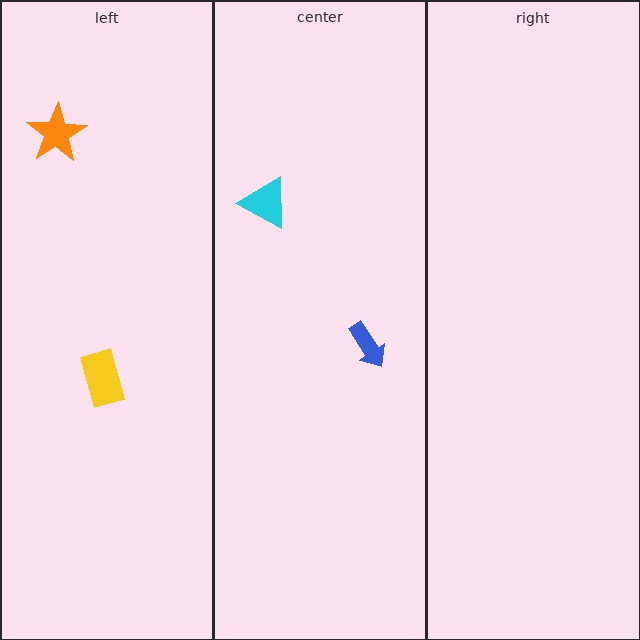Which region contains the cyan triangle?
The center region.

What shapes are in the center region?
The blue arrow, the cyan triangle.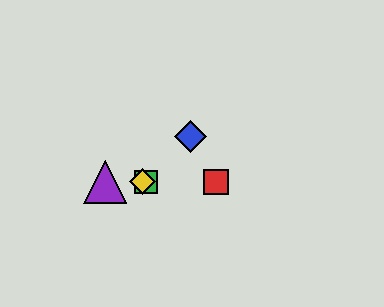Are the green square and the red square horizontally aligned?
Yes, both are at y≈182.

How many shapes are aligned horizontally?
4 shapes (the red square, the green square, the yellow diamond, the purple triangle) are aligned horizontally.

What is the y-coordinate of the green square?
The green square is at y≈182.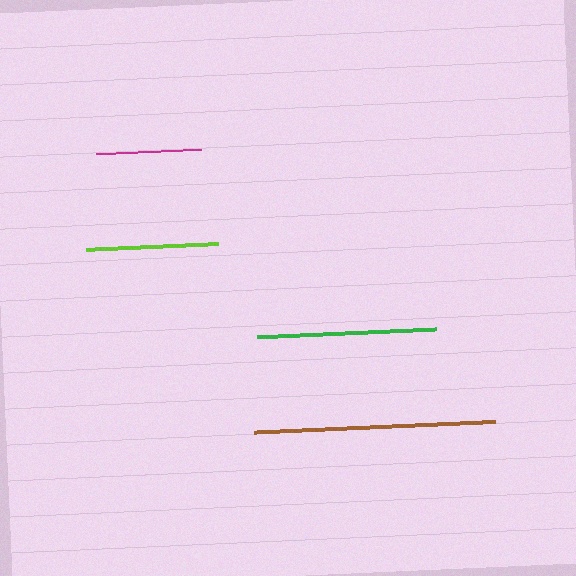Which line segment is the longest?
The brown line is the longest at approximately 241 pixels.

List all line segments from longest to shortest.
From longest to shortest: brown, green, lime, magenta.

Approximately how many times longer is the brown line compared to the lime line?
The brown line is approximately 1.8 times the length of the lime line.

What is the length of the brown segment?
The brown segment is approximately 241 pixels long.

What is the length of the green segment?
The green segment is approximately 179 pixels long.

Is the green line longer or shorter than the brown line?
The brown line is longer than the green line.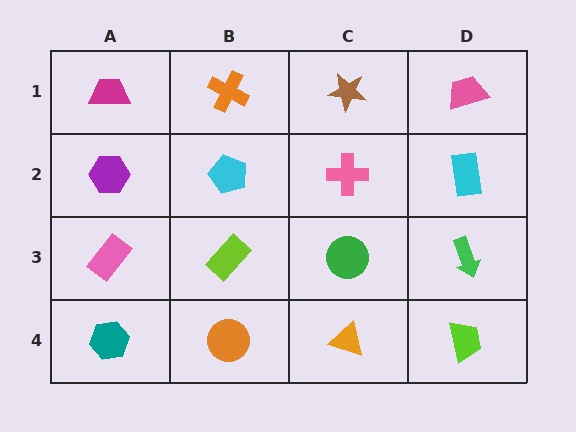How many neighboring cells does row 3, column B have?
4.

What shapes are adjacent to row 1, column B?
A cyan pentagon (row 2, column B), a magenta trapezoid (row 1, column A), a brown star (row 1, column C).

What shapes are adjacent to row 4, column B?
A lime rectangle (row 3, column B), a teal hexagon (row 4, column A), an orange triangle (row 4, column C).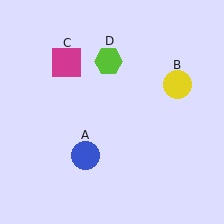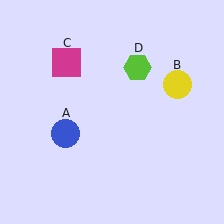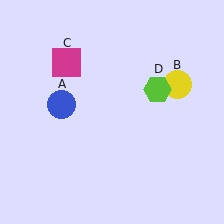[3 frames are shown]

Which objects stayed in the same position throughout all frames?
Yellow circle (object B) and magenta square (object C) remained stationary.